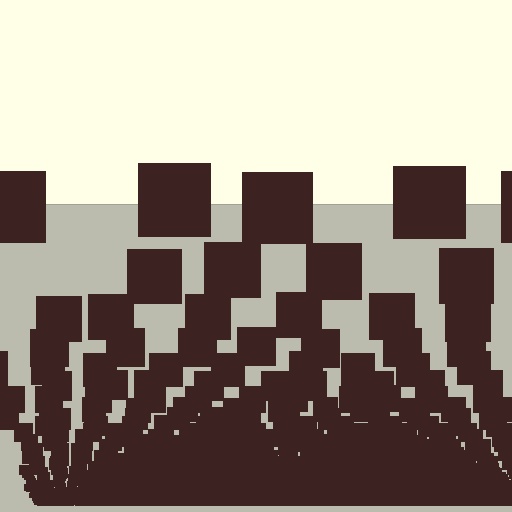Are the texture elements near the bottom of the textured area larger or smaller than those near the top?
Smaller. The gradient is inverted — elements near the bottom are smaller and denser.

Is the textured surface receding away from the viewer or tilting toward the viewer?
The surface appears to tilt toward the viewer. Texture elements get larger and sparser toward the top.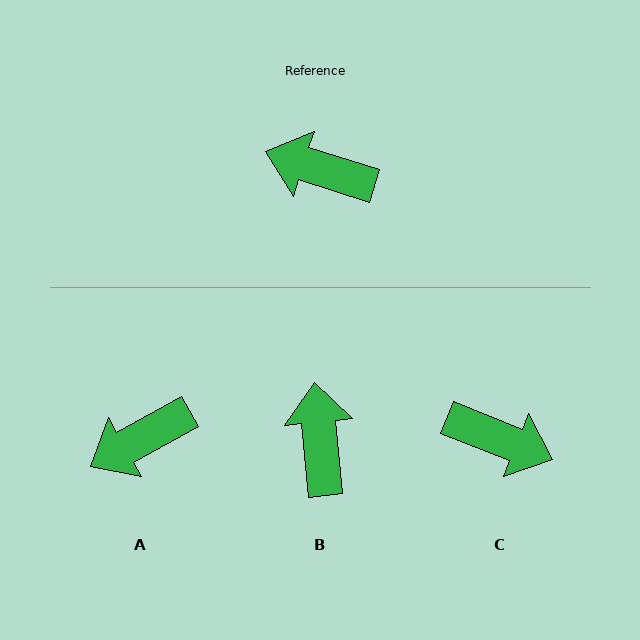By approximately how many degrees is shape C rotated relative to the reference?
Approximately 176 degrees counter-clockwise.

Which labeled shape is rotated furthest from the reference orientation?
C, about 176 degrees away.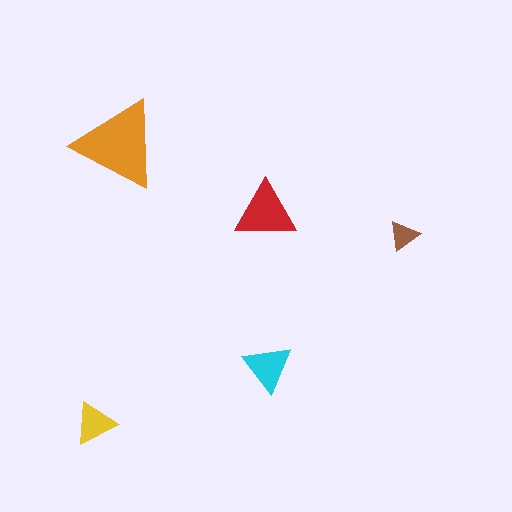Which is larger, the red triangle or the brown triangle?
The red one.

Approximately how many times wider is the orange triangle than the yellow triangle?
About 2 times wider.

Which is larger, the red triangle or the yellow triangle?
The red one.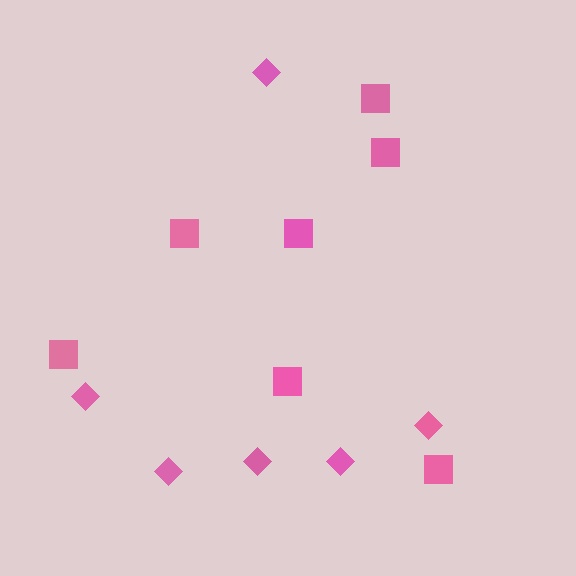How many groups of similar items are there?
There are 2 groups: one group of diamonds (6) and one group of squares (7).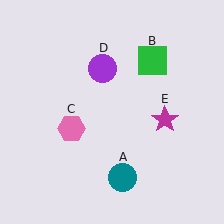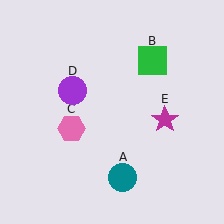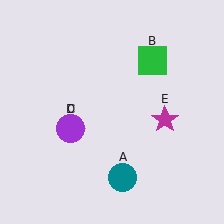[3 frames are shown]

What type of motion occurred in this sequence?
The purple circle (object D) rotated counterclockwise around the center of the scene.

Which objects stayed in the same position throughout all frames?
Teal circle (object A) and green square (object B) and pink hexagon (object C) and magenta star (object E) remained stationary.